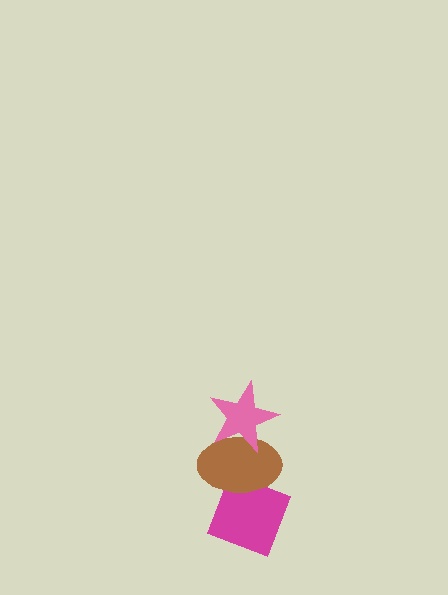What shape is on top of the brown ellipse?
The pink star is on top of the brown ellipse.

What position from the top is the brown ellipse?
The brown ellipse is 2nd from the top.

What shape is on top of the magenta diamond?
The brown ellipse is on top of the magenta diamond.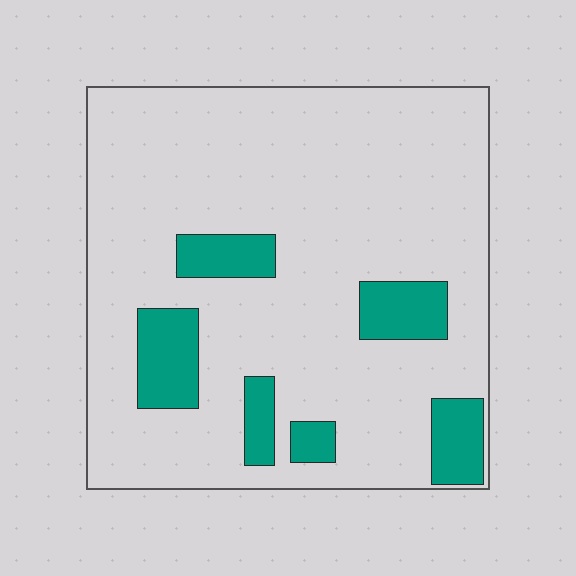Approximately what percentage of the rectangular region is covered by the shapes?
Approximately 15%.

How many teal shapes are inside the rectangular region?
6.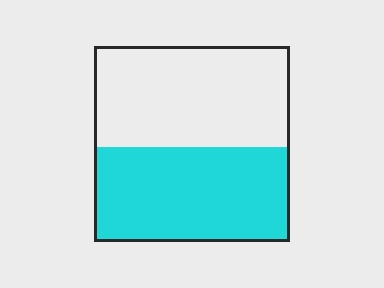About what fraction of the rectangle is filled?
About one half (1/2).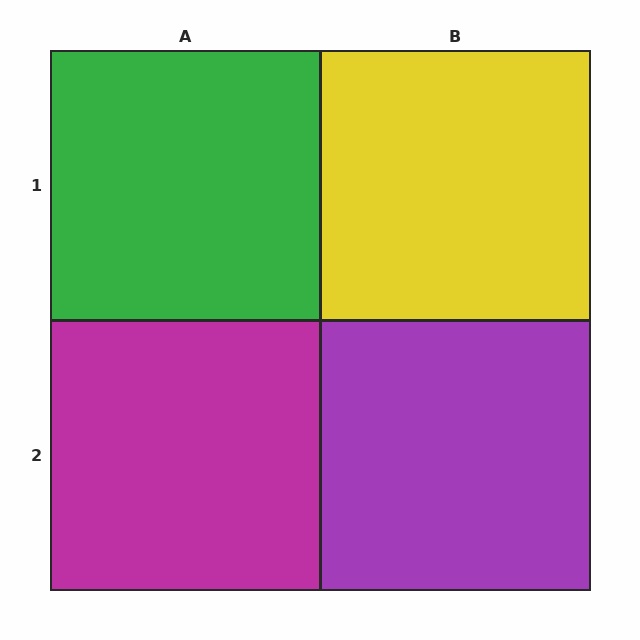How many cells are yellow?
1 cell is yellow.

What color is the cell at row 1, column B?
Yellow.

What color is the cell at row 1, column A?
Green.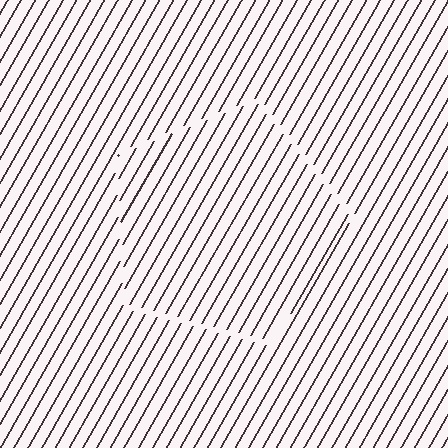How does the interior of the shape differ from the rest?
The interior of the shape contains the same grating, shifted by half a period — the contour is defined by the phase discontinuity where line-ends from the inner and outer gratings abut.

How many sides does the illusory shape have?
5 sides — the line-ends trace a pentagon.